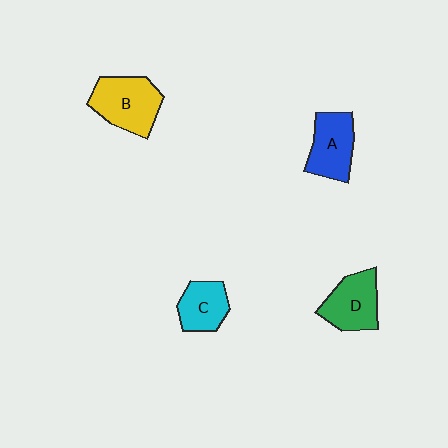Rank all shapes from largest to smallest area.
From largest to smallest: B (yellow), D (green), A (blue), C (cyan).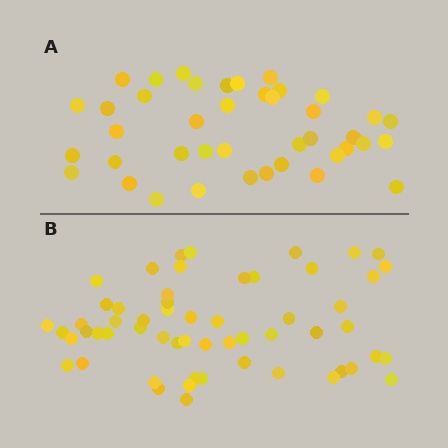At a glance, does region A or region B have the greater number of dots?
Region B (the bottom region) has more dots.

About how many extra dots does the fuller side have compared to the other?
Region B has approximately 15 more dots than region A.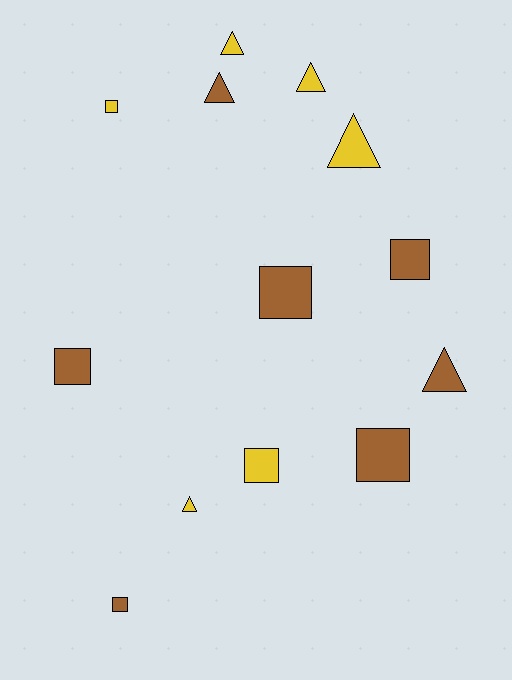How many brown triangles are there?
There are 2 brown triangles.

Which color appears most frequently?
Brown, with 7 objects.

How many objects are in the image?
There are 13 objects.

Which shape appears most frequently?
Square, with 7 objects.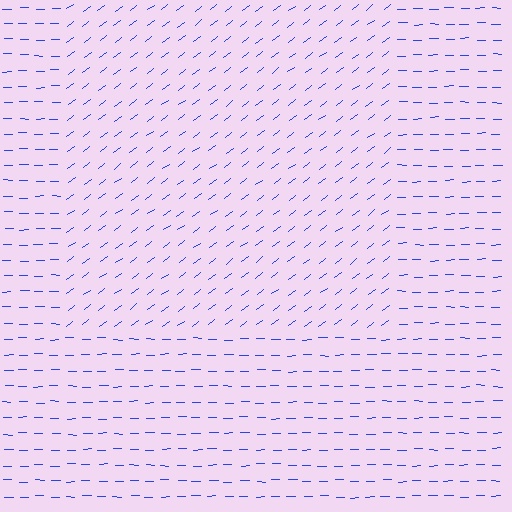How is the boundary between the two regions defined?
The boundary is defined purely by a change in line orientation (approximately 37 degrees difference). All lines are the same color and thickness.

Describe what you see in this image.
The image is filled with small blue line segments. A rectangle region in the image has lines oriented differently from the surrounding lines, creating a visible texture boundary.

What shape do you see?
I see a rectangle.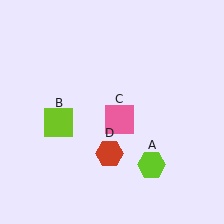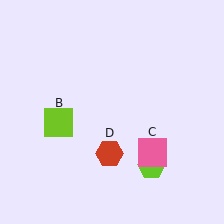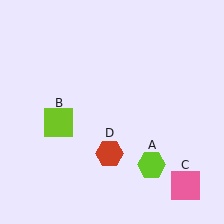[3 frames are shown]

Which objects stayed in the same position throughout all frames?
Lime hexagon (object A) and lime square (object B) and red hexagon (object D) remained stationary.